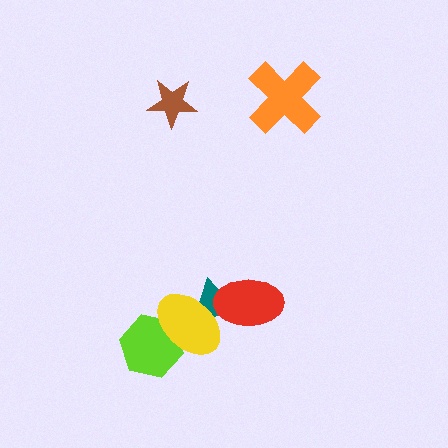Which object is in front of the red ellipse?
The yellow ellipse is in front of the red ellipse.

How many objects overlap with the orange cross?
0 objects overlap with the orange cross.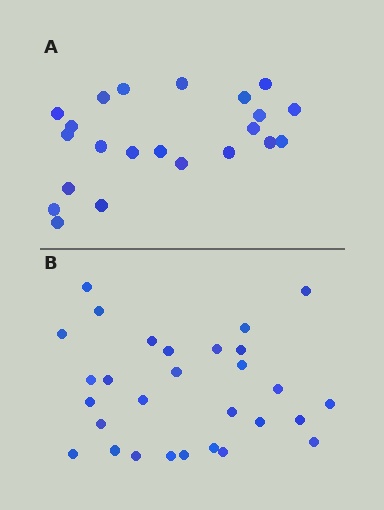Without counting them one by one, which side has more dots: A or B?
Region B (the bottom region) has more dots.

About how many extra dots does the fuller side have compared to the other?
Region B has roughly 8 or so more dots than region A.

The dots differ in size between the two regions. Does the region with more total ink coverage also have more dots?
No. Region A has more total ink coverage because its dots are larger, but region B actually contains more individual dots. Total area can be misleading — the number of items is what matters here.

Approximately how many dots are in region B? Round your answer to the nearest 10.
About 30 dots. (The exact count is 29, which rounds to 30.)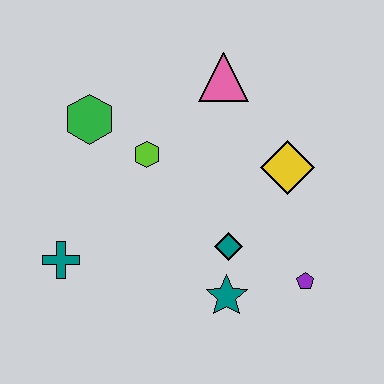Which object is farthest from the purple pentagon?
The green hexagon is farthest from the purple pentagon.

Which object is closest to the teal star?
The teal diamond is closest to the teal star.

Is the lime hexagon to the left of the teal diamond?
Yes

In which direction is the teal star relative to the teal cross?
The teal star is to the right of the teal cross.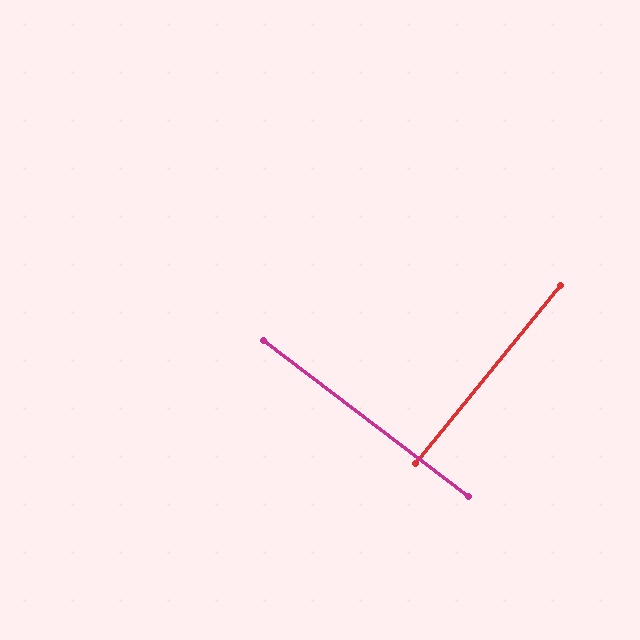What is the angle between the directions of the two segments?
Approximately 88 degrees.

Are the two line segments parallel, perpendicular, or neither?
Perpendicular — they meet at approximately 88°.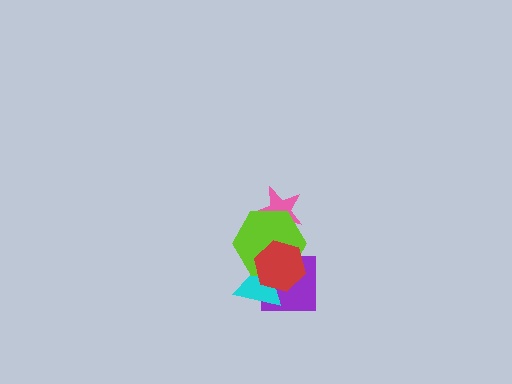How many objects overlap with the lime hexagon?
4 objects overlap with the lime hexagon.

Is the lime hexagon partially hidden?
Yes, it is partially covered by another shape.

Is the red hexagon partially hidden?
No, no other shape covers it.